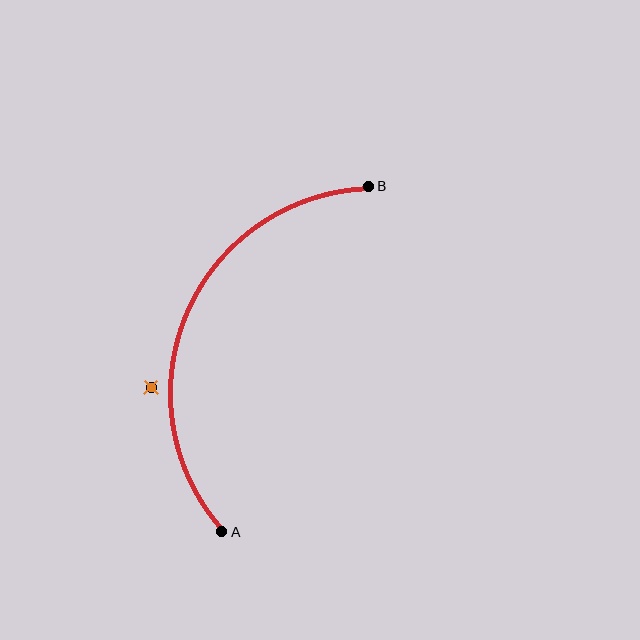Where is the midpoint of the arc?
The arc midpoint is the point on the curve farthest from the straight line joining A and B. It sits to the left of that line.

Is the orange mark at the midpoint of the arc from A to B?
No — the orange mark does not lie on the arc at all. It sits slightly outside the curve.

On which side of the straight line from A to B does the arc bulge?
The arc bulges to the left of the straight line connecting A and B.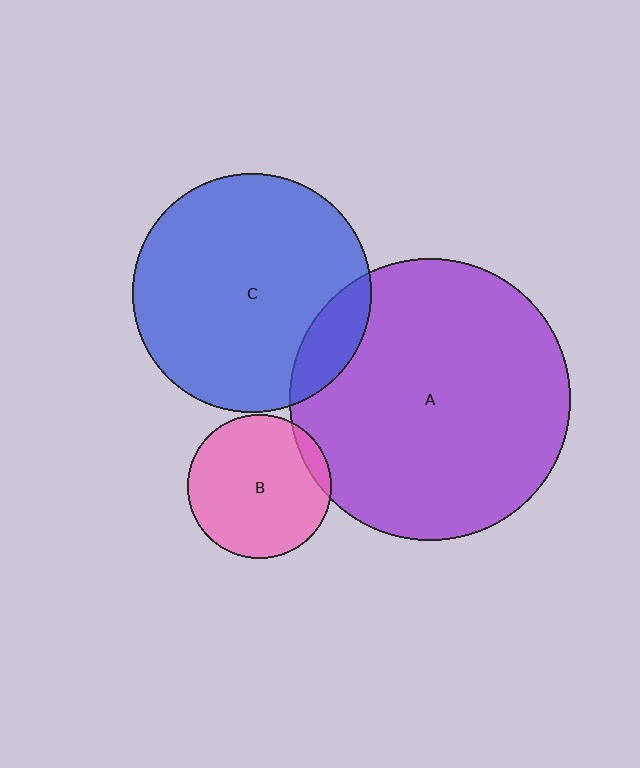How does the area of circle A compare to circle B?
Approximately 3.8 times.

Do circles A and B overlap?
Yes.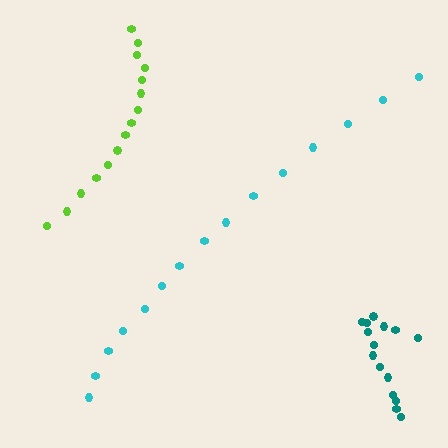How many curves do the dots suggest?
There are 3 distinct paths.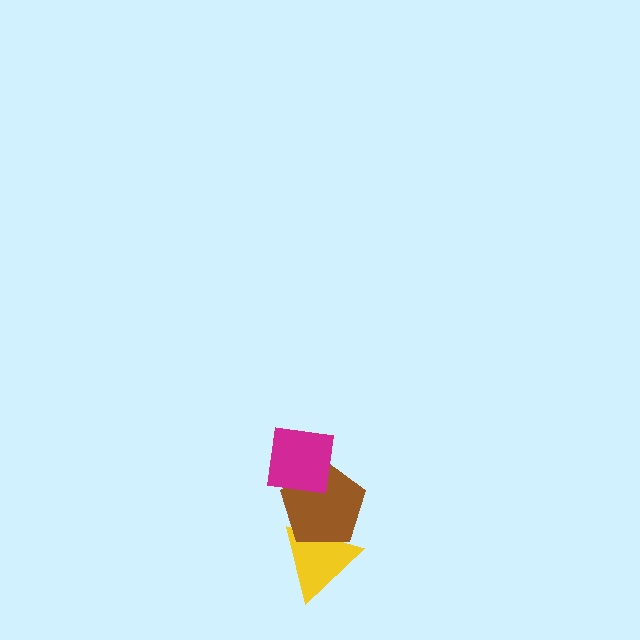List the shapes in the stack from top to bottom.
From top to bottom: the magenta square, the brown pentagon, the yellow triangle.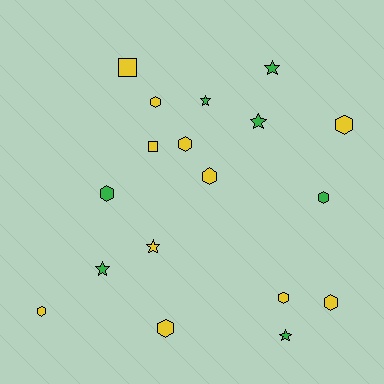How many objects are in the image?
There are 18 objects.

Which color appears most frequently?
Yellow, with 11 objects.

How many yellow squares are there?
There are 2 yellow squares.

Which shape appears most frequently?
Hexagon, with 10 objects.